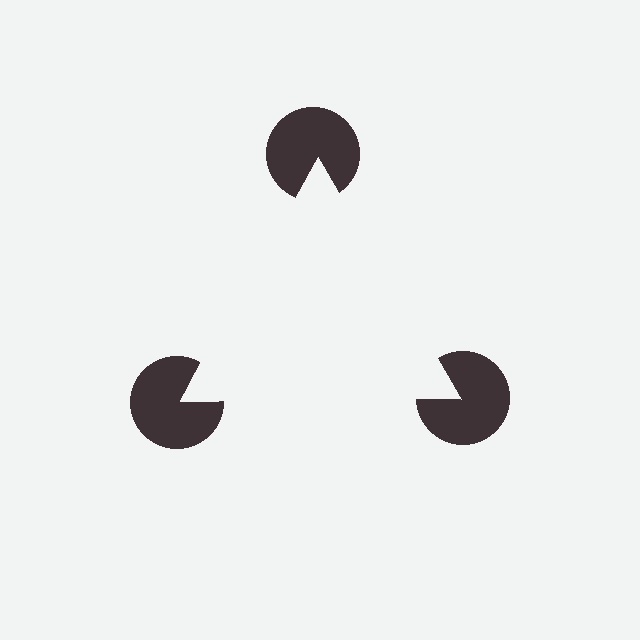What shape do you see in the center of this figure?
An illusory triangle — its edges are inferred from the aligned wedge cuts in the pac-man discs, not physically drawn.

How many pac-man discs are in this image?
There are 3 — one at each vertex of the illusory triangle.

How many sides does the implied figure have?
3 sides.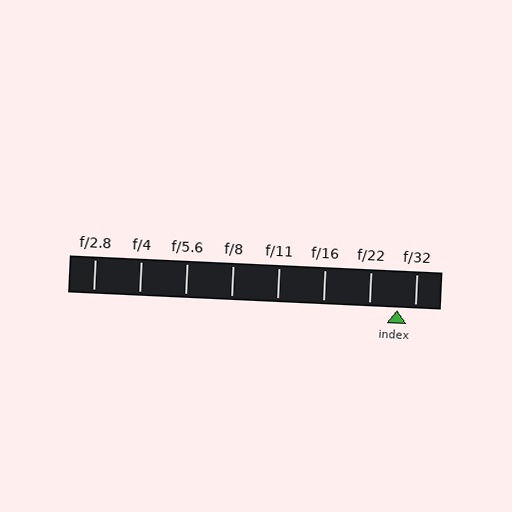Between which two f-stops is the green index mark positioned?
The index mark is between f/22 and f/32.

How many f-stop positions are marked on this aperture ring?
There are 8 f-stop positions marked.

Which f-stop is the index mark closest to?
The index mark is closest to f/32.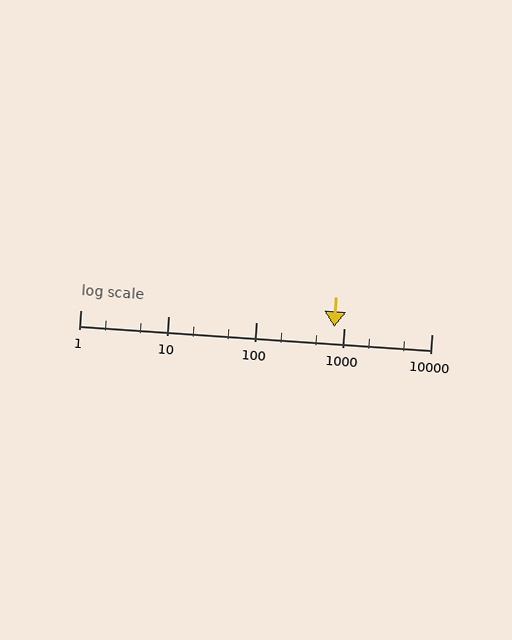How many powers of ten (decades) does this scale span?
The scale spans 4 decades, from 1 to 10000.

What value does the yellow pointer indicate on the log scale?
The pointer indicates approximately 780.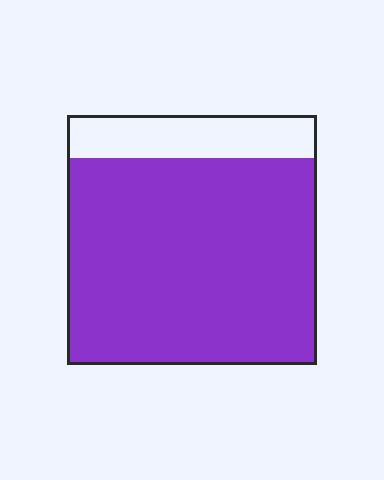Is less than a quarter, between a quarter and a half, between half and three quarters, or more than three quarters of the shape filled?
More than three quarters.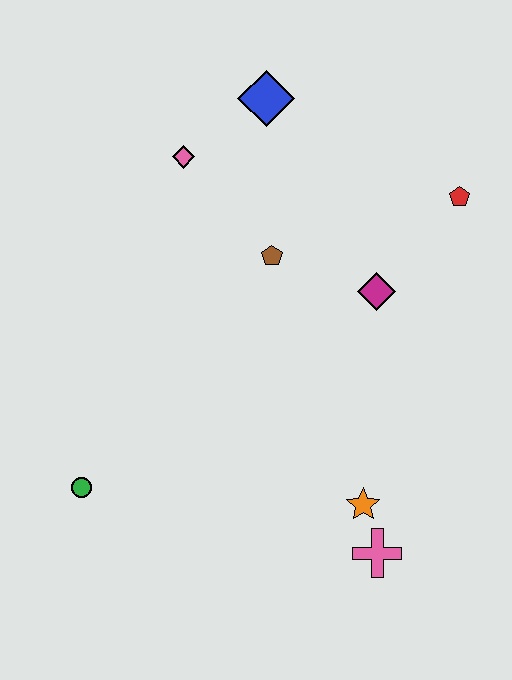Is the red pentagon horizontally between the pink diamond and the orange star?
No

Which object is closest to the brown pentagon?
The magenta diamond is closest to the brown pentagon.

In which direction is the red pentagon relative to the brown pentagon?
The red pentagon is to the right of the brown pentagon.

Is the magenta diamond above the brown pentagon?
No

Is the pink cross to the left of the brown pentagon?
No